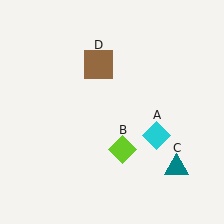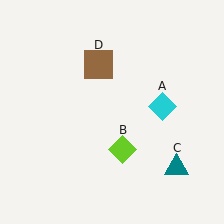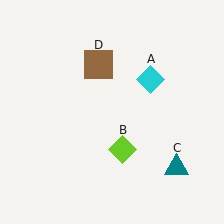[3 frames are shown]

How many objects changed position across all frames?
1 object changed position: cyan diamond (object A).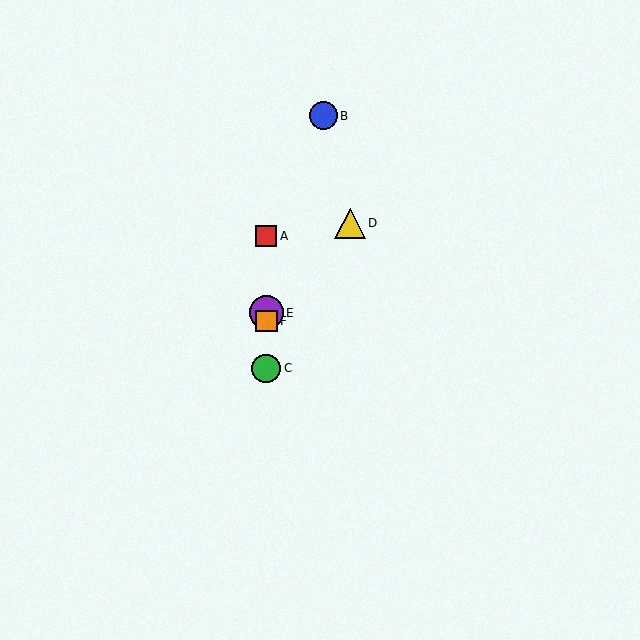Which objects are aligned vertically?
Objects A, C, E, F are aligned vertically.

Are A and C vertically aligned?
Yes, both are at x≈266.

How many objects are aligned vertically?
4 objects (A, C, E, F) are aligned vertically.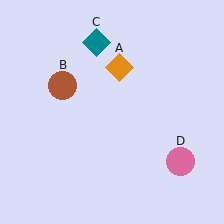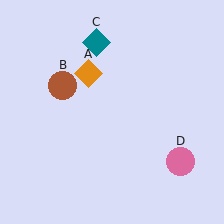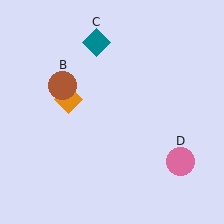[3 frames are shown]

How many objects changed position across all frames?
1 object changed position: orange diamond (object A).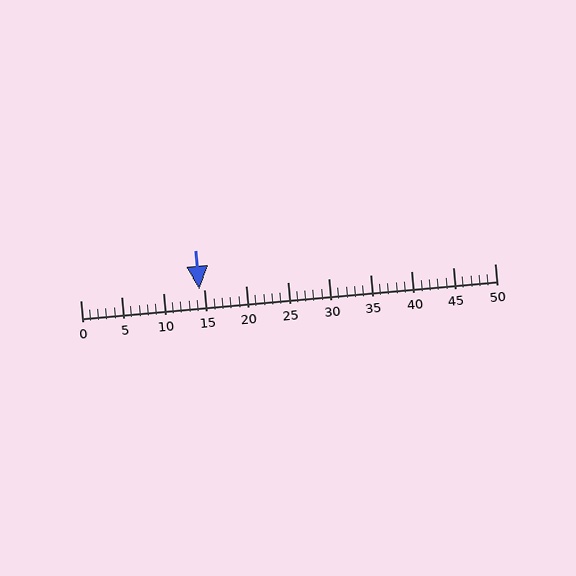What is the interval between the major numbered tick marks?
The major tick marks are spaced 5 units apart.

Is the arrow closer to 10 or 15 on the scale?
The arrow is closer to 15.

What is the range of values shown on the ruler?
The ruler shows values from 0 to 50.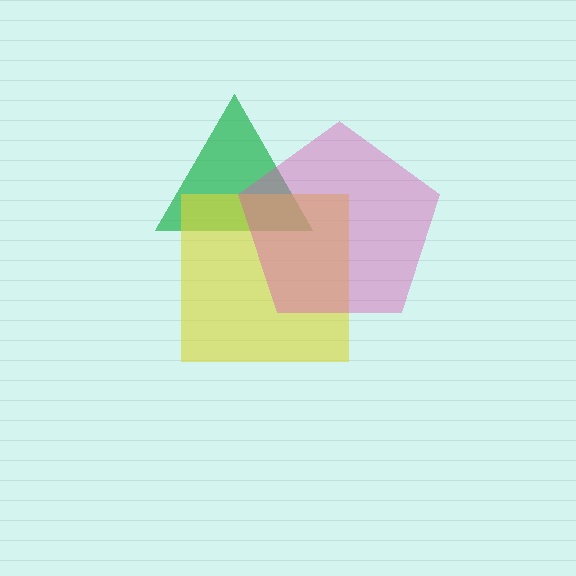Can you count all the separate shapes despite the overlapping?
Yes, there are 3 separate shapes.